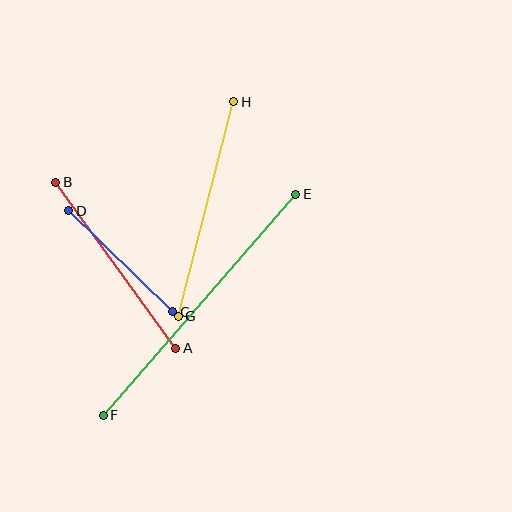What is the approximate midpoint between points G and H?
The midpoint is at approximately (206, 209) pixels.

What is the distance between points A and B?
The distance is approximately 205 pixels.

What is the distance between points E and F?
The distance is approximately 293 pixels.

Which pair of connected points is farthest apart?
Points E and F are farthest apart.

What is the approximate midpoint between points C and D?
The midpoint is at approximately (121, 261) pixels.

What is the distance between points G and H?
The distance is approximately 221 pixels.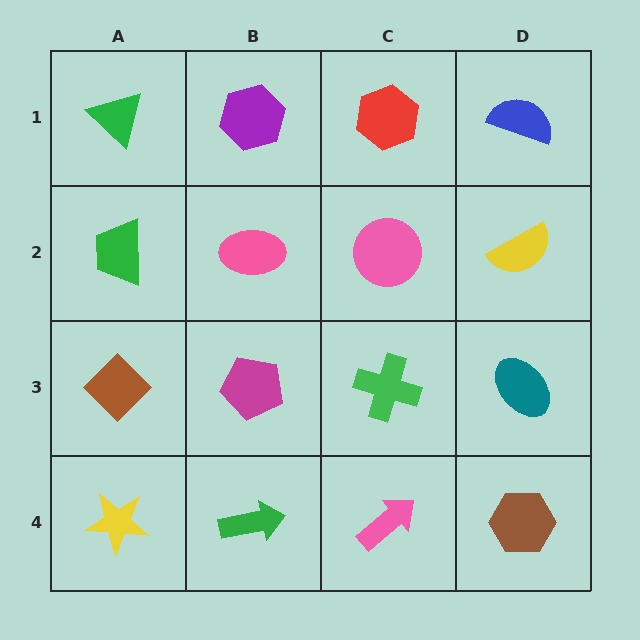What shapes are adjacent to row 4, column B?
A magenta pentagon (row 3, column B), a yellow star (row 4, column A), a pink arrow (row 4, column C).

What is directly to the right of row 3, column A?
A magenta pentagon.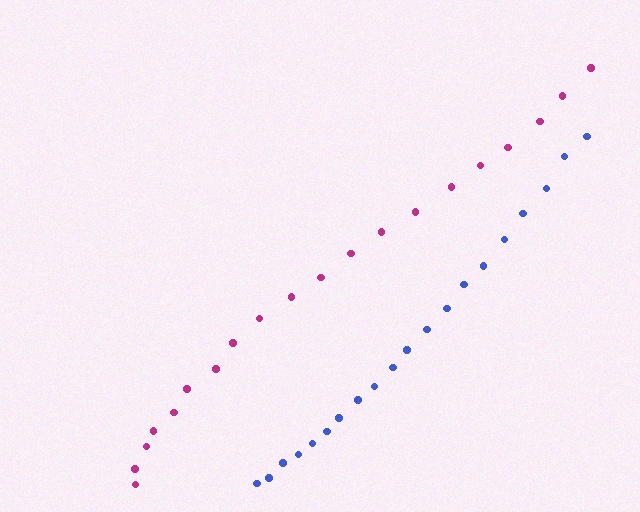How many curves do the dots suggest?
There are 2 distinct paths.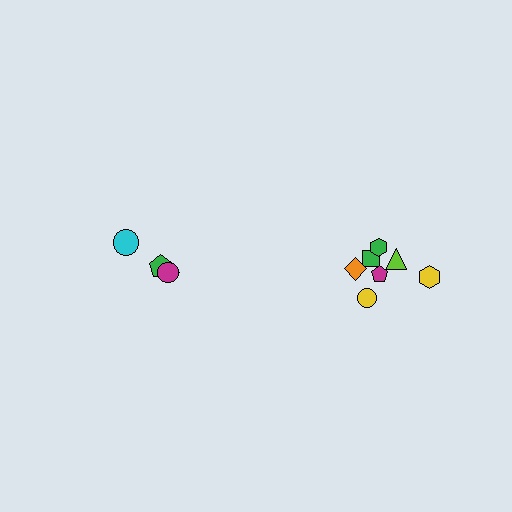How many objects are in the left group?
There are 4 objects.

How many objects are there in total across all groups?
There are 11 objects.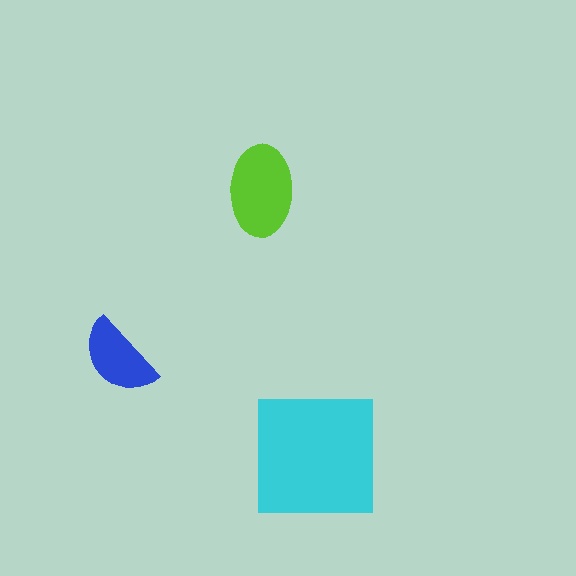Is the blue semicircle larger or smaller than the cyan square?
Smaller.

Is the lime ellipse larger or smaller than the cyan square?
Smaller.